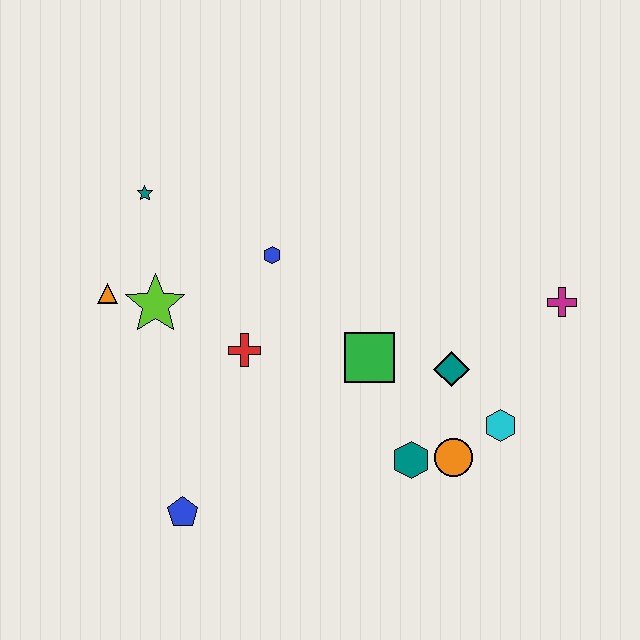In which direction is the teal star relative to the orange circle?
The teal star is to the left of the orange circle.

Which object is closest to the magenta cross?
The teal diamond is closest to the magenta cross.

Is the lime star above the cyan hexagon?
Yes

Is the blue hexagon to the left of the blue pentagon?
No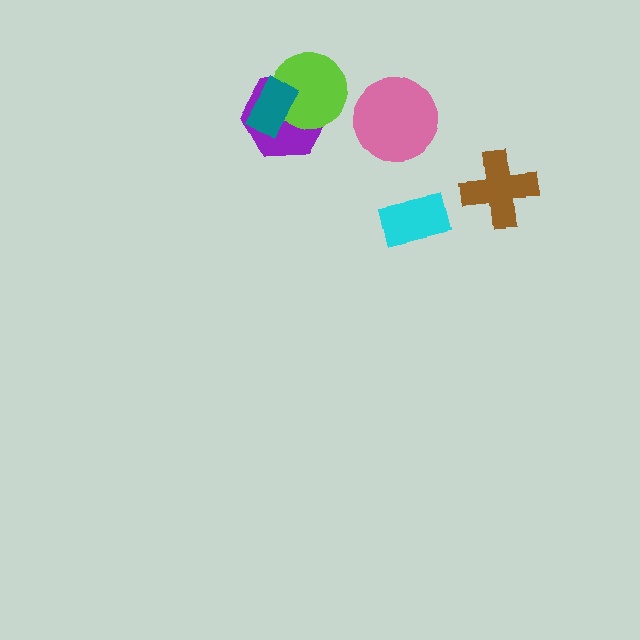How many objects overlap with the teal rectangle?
2 objects overlap with the teal rectangle.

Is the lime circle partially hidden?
Yes, it is partially covered by another shape.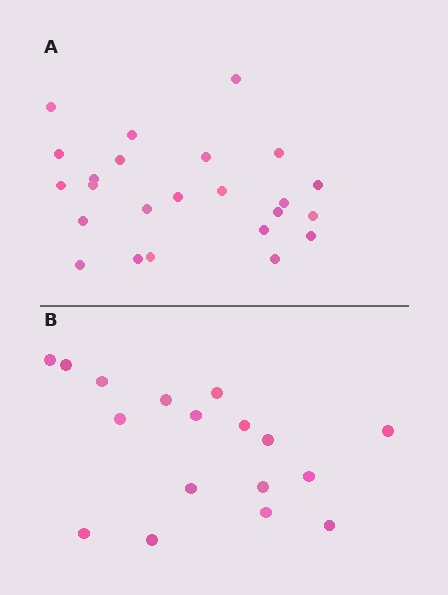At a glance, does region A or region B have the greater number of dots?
Region A (the top region) has more dots.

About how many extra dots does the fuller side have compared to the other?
Region A has roughly 8 or so more dots than region B.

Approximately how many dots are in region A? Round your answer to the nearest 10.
About 20 dots. (The exact count is 24, which rounds to 20.)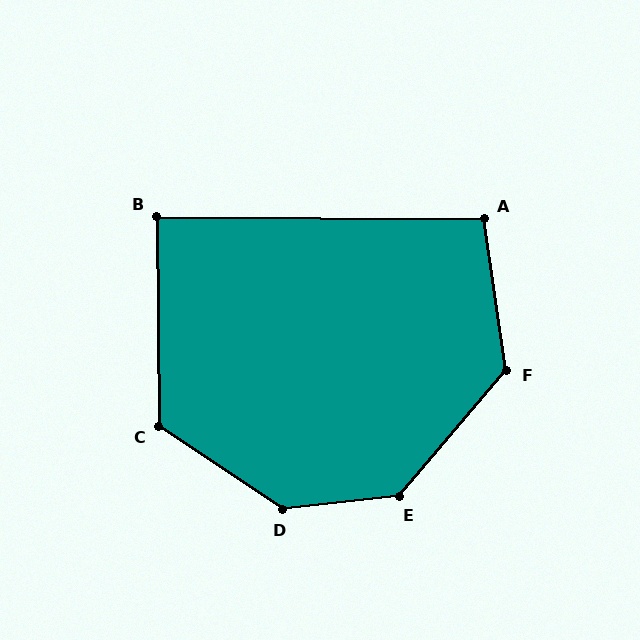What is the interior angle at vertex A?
Approximately 99 degrees (obtuse).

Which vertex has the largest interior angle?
D, at approximately 139 degrees.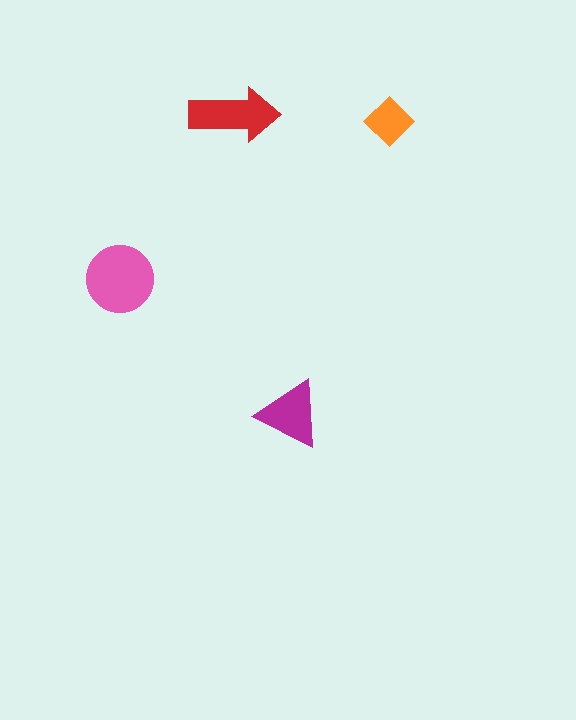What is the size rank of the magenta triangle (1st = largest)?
3rd.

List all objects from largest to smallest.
The pink circle, the red arrow, the magenta triangle, the orange diamond.